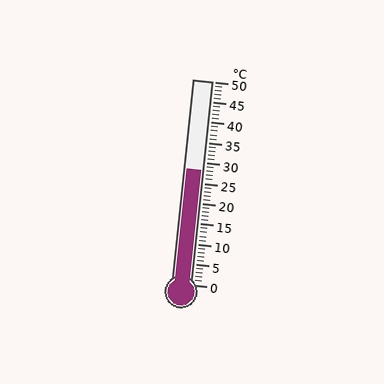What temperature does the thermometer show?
The thermometer shows approximately 28°C.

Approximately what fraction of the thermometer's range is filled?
The thermometer is filled to approximately 55% of its range.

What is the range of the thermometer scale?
The thermometer scale ranges from 0°C to 50°C.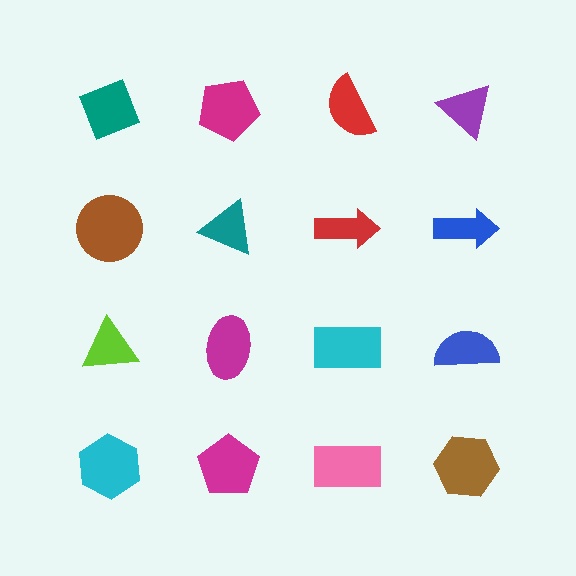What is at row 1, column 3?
A red semicircle.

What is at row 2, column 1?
A brown circle.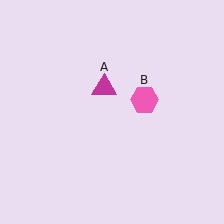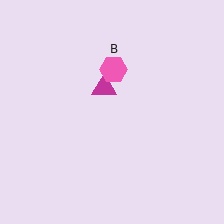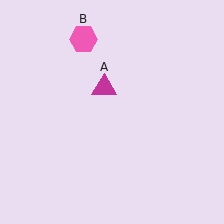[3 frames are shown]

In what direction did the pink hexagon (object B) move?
The pink hexagon (object B) moved up and to the left.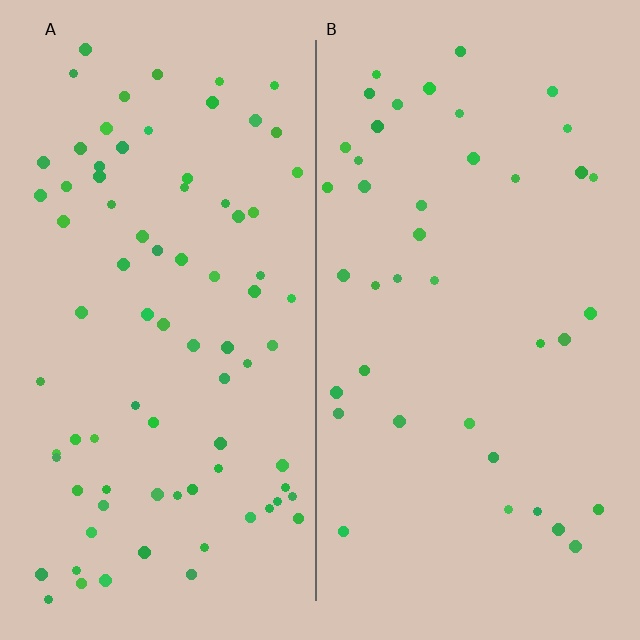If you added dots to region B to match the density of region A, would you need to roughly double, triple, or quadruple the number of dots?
Approximately double.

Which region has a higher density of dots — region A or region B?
A (the left).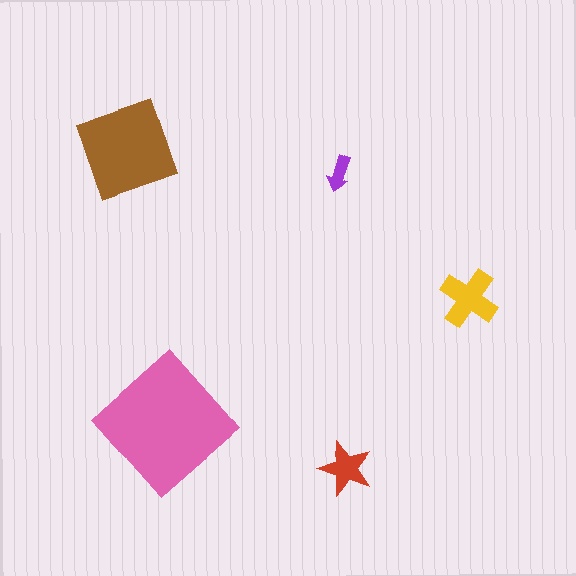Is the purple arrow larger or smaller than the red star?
Smaller.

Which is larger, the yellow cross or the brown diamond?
The brown diamond.